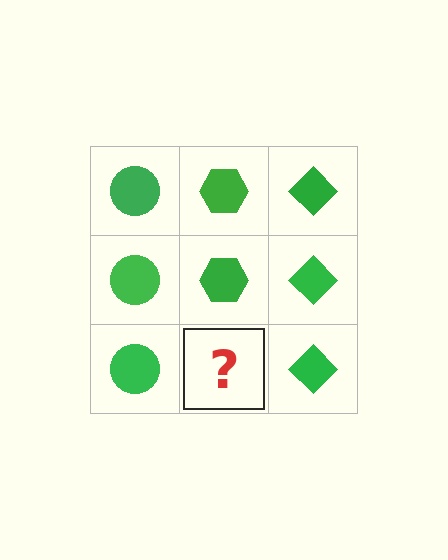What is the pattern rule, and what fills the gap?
The rule is that each column has a consistent shape. The gap should be filled with a green hexagon.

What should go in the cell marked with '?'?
The missing cell should contain a green hexagon.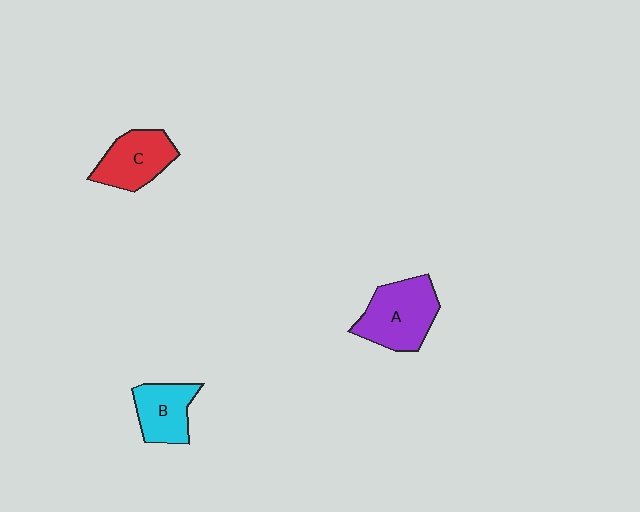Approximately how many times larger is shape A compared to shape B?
Approximately 1.4 times.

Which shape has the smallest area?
Shape B (cyan).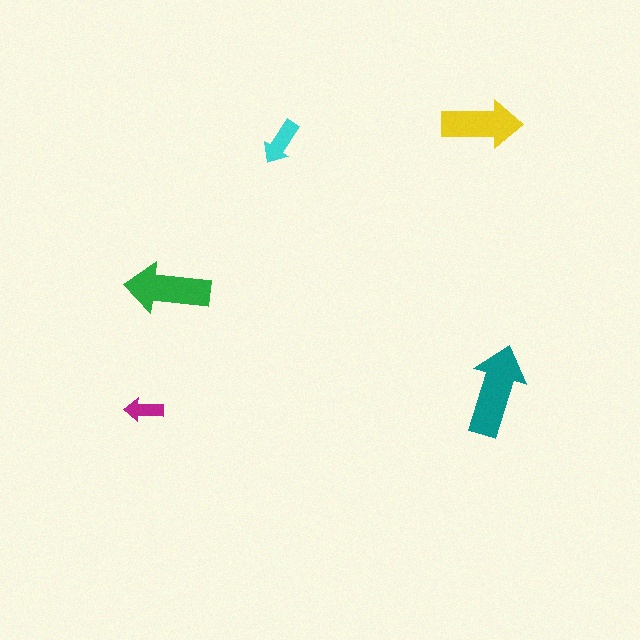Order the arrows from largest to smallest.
the teal one, the green one, the yellow one, the cyan one, the magenta one.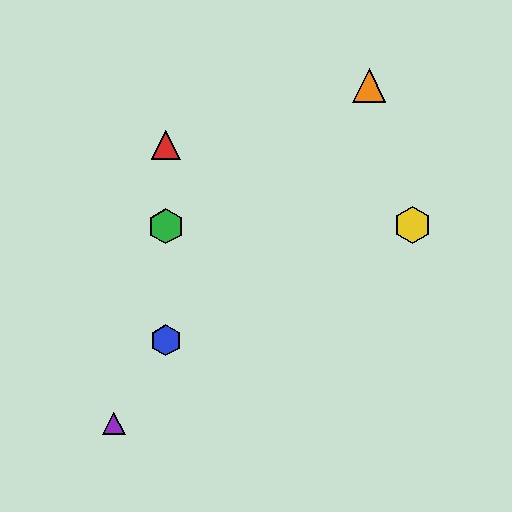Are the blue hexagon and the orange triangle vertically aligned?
No, the blue hexagon is at x≈166 and the orange triangle is at x≈369.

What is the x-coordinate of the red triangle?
The red triangle is at x≈166.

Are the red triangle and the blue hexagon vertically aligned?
Yes, both are at x≈166.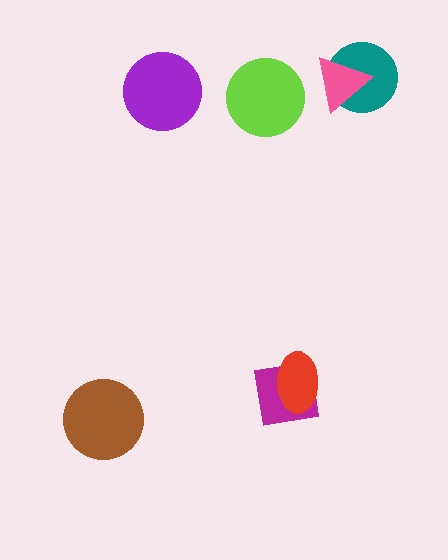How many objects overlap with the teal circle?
1 object overlaps with the teal circle.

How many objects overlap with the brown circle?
0 objects overlap with the brown circle.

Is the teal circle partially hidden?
Yes, it is partially covered by another shape.